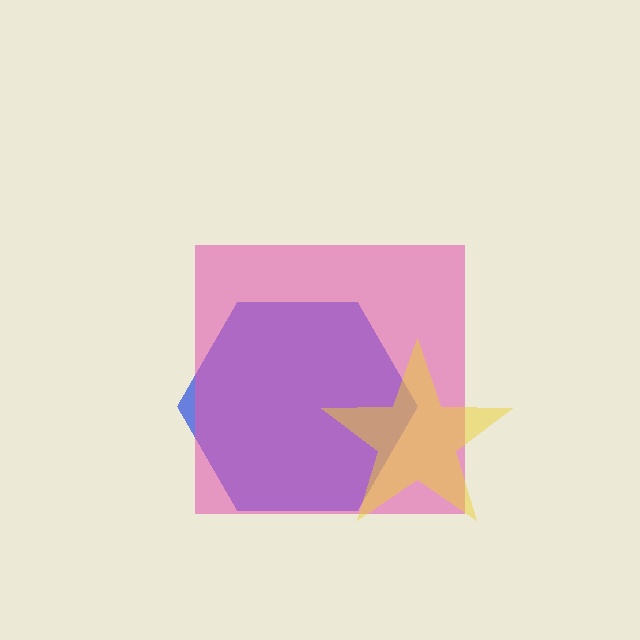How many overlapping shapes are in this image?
There are 3 overlapping shapes in the image.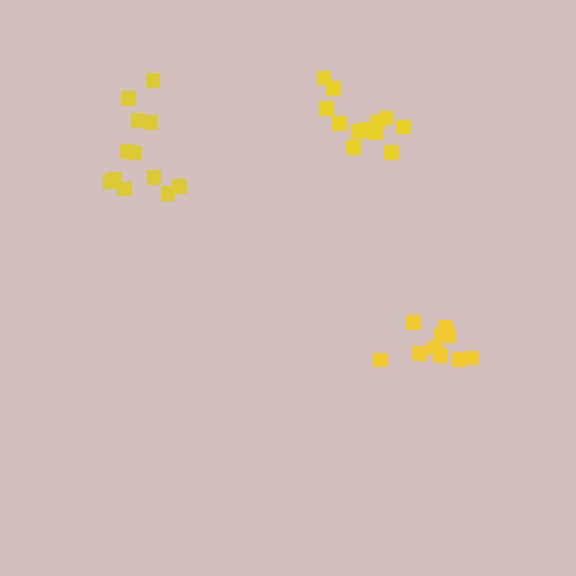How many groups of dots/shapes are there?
There are 3 groups.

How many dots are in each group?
Group 1: 10 dots, Group 2: 12 dots, Group 3: 12 dots (34 total).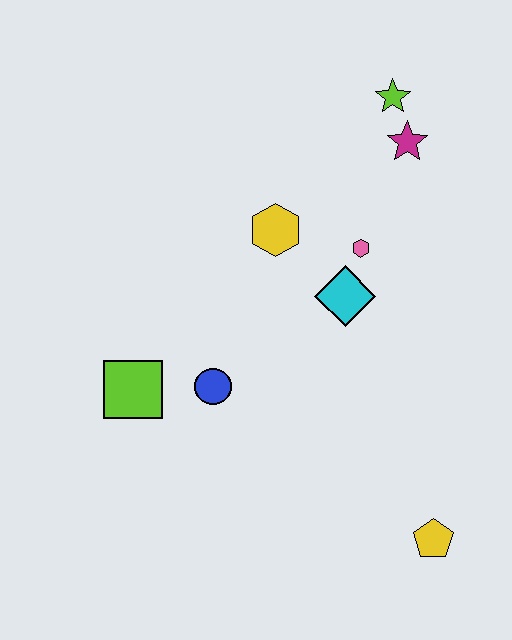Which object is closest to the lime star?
The magenta star is closest to the lime star.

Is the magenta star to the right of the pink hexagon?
Yes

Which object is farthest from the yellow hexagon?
The yellow pentagon is farthest from the yellow hexagon.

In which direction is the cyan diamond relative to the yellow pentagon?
The cyan diamond is above the yellow pentagon.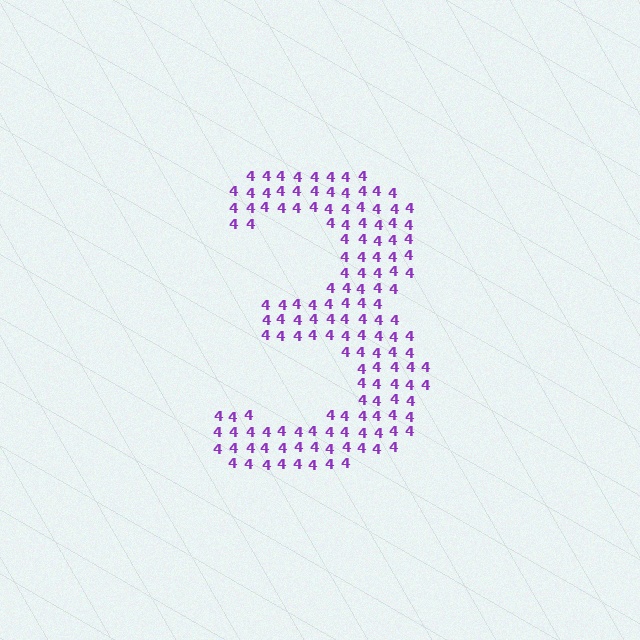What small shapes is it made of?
It is made of small digit 4's.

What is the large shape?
The large shape is the digit 3.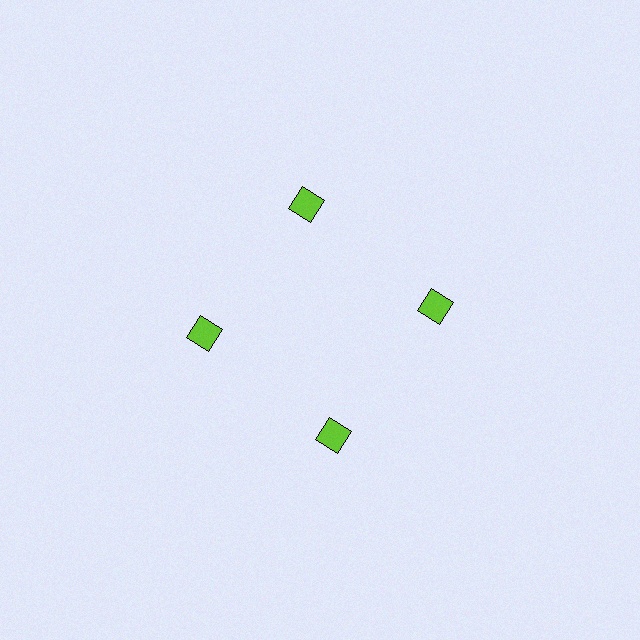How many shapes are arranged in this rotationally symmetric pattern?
There are 4 shapes, arranged in 4 groups of 1.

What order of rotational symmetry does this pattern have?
This pattern has 4-fold rotational symmetry.